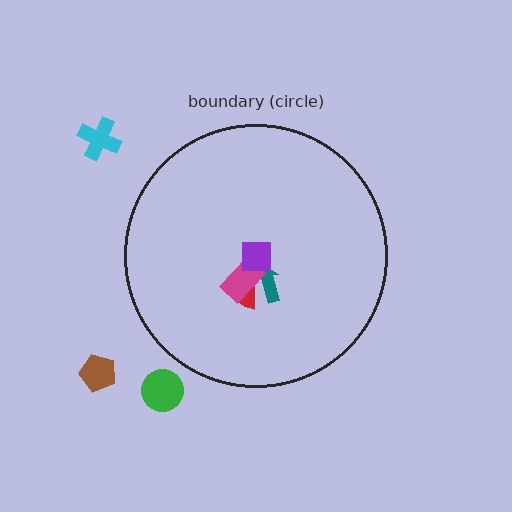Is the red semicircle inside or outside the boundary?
Inside.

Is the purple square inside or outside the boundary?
Inside.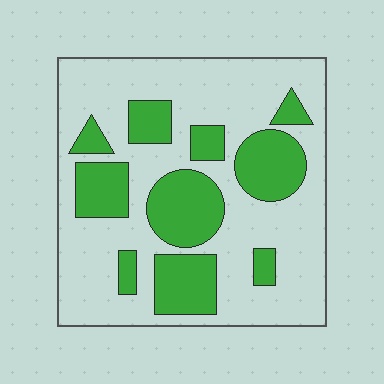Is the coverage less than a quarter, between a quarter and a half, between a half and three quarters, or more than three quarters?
Between a quarter and a half.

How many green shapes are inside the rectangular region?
10.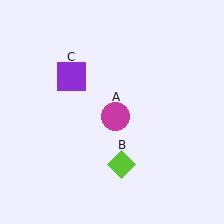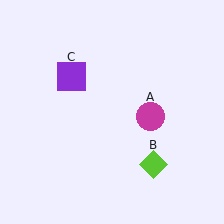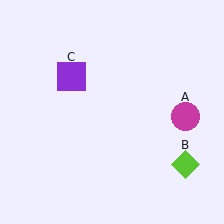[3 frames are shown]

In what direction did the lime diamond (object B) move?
The lime diamond (object B) moved right.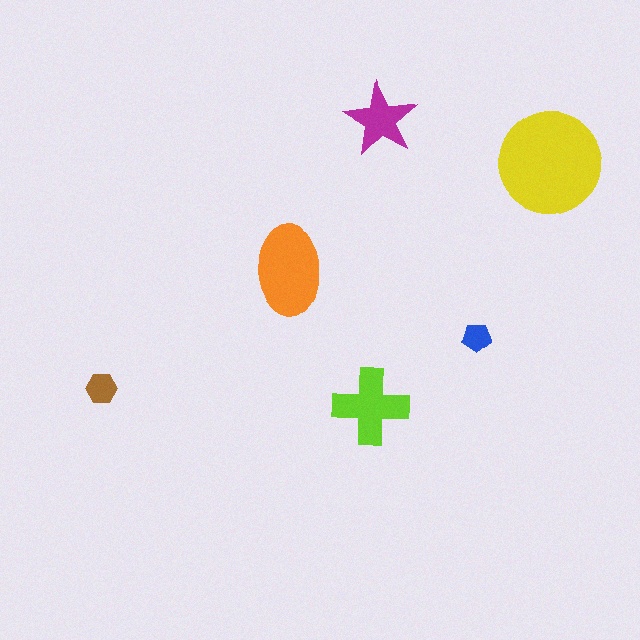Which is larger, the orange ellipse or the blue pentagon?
The orange ellipse.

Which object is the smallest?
The blue pentagon.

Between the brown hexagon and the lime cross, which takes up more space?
The lime cross.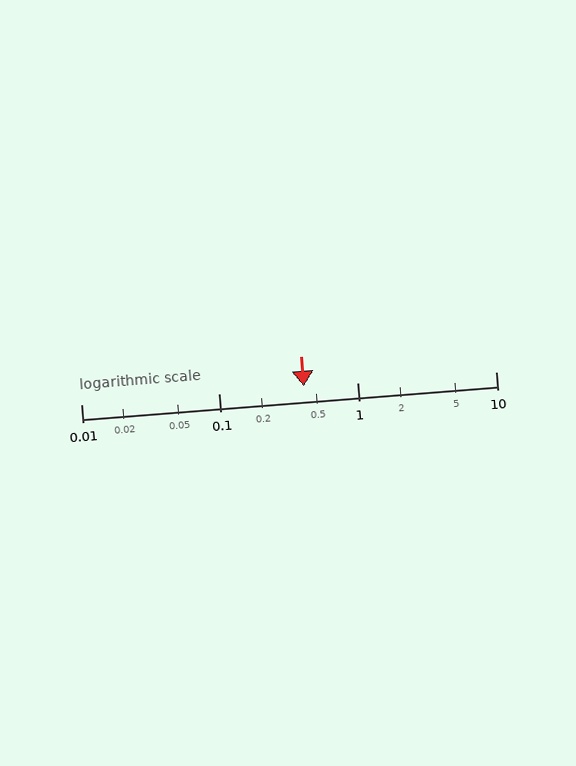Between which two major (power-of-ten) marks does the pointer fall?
The pointer is between 0.1 and 1.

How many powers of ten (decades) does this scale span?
The scale spans 3 decades, from 0.01 to 10.